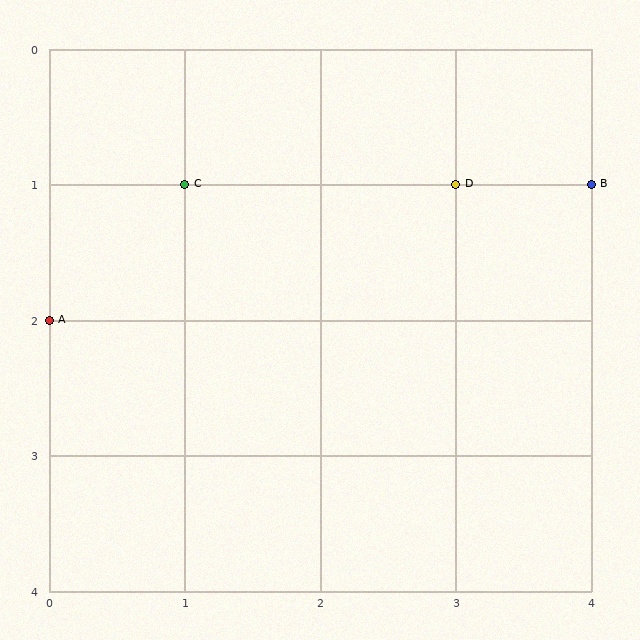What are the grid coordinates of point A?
Point A is at grid coordinates (0, 2).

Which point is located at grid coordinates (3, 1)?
Point D is at (3, 1).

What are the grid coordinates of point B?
Point B is at grid coordinates (4, 1).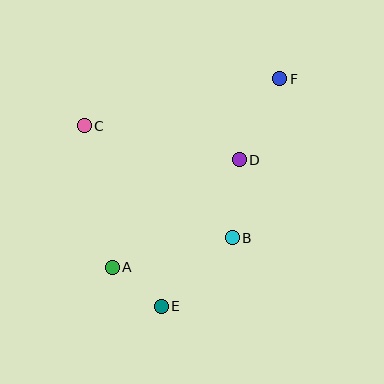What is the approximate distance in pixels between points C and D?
The distance between C and D is approximately 159 pixels.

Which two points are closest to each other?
Points A and E are closest to each other.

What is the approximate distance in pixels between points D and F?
The distance between D and F is approximately 91 pixels.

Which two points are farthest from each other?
Points E and F are farthest from each other.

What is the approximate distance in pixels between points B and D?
The distance between B and D is approximately 78 pixels.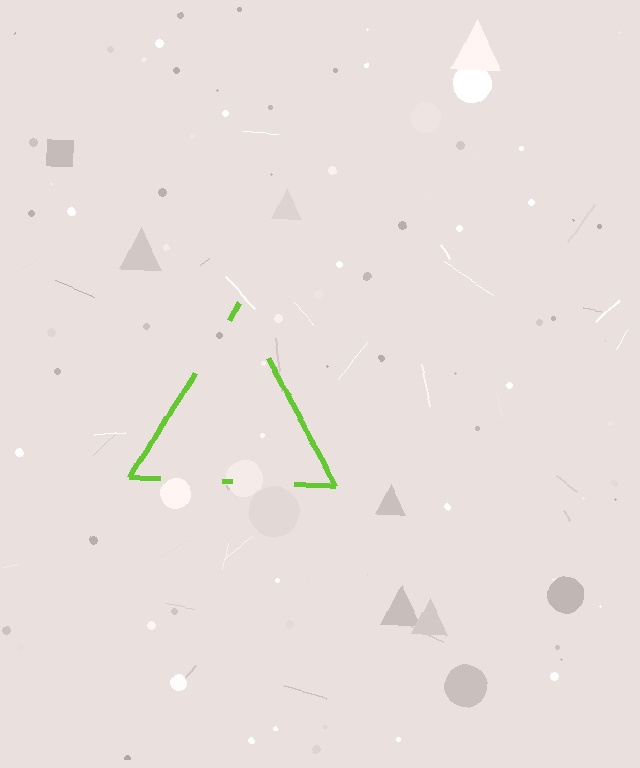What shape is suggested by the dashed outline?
The dashed outline suggests a triangle.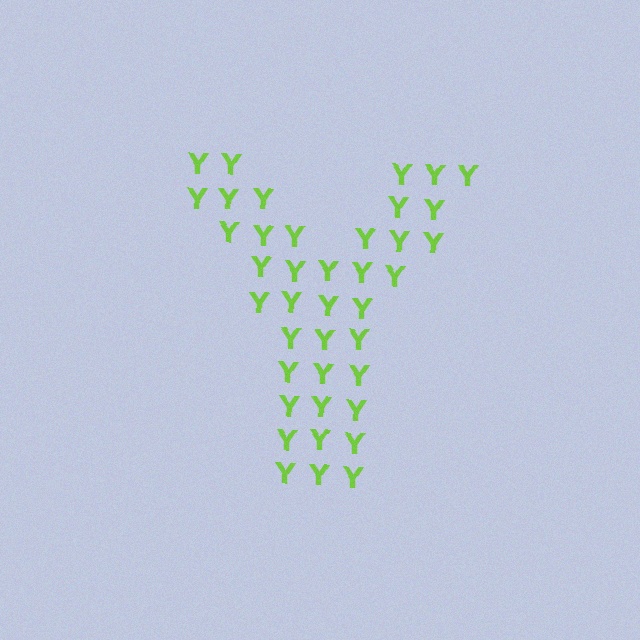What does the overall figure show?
The overall figure shows the letter Y.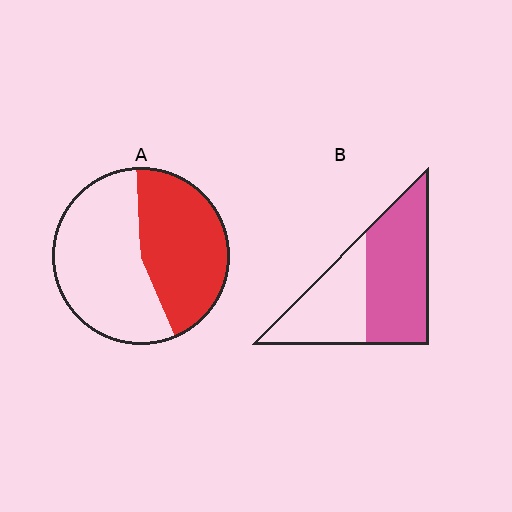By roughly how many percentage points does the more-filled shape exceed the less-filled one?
By roughly 15 percentage points (B over A).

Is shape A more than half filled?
No.